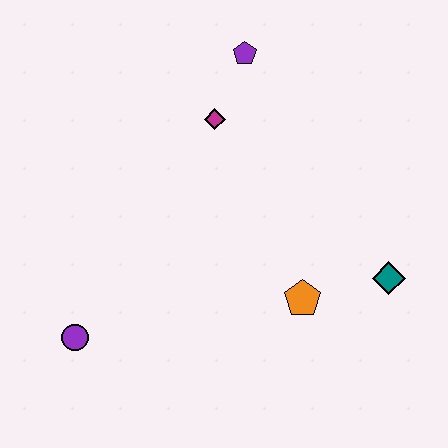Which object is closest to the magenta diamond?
The purple pentagon is closest to the magenta diamond.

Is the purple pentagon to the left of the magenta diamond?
No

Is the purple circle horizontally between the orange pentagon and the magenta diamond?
No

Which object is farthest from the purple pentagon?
The purple circle is farthest from the purple pentagon.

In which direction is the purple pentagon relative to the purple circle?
The purple pentagon is above the purple circle.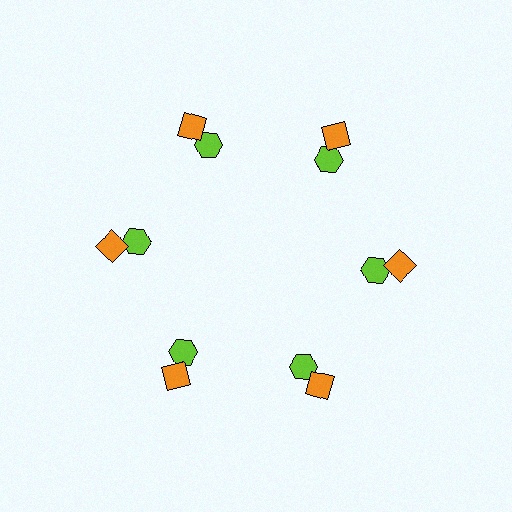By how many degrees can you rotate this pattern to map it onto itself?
The pattern maps onto itself every 60 degrees of rotation.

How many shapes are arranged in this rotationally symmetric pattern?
There are 12 shapes, arranged in 6 groups of 2.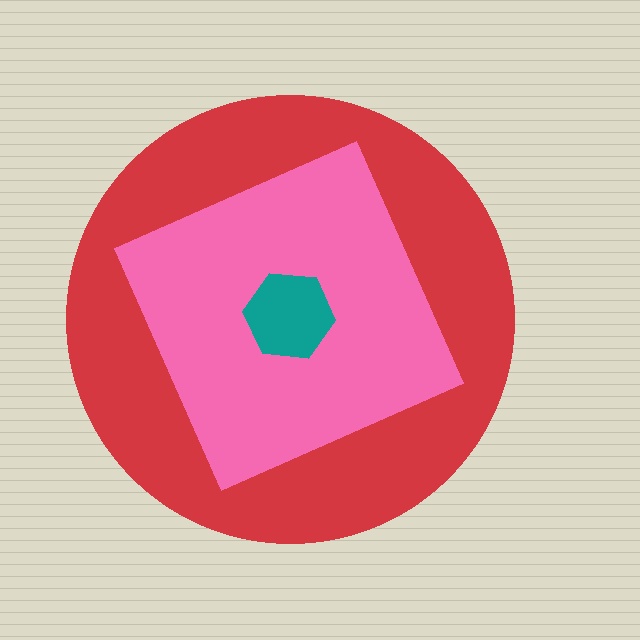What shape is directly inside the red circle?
The pink diamond.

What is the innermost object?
The teal hexagon.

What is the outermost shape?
The red circle.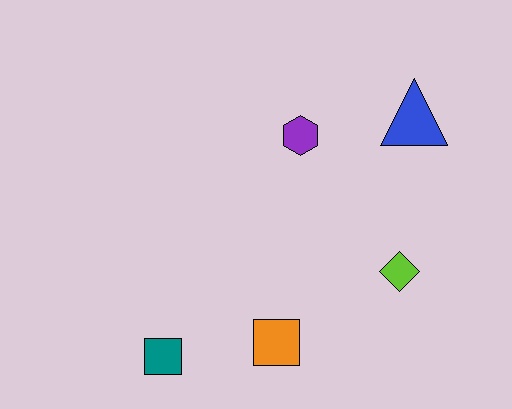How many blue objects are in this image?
There is 1 blue object.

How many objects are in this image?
There are 5 objects.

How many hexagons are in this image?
There is 1 hexagon.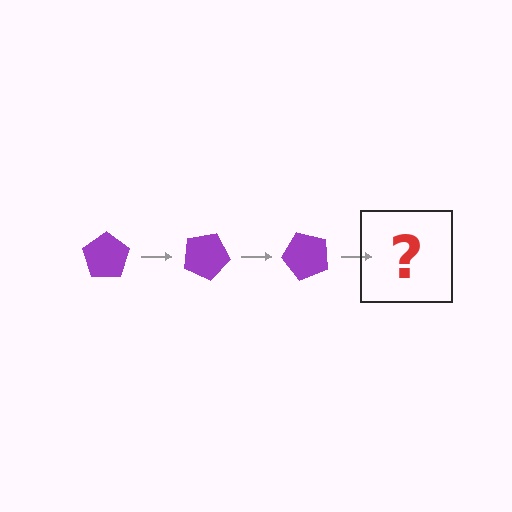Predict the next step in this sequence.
The next step is a purple pentagon rotated 75 degrees.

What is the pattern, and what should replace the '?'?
The pattern is that the pentagon rotates 25 degrees each step. The '?' should be a purple pentagon rotated 75 degrees.